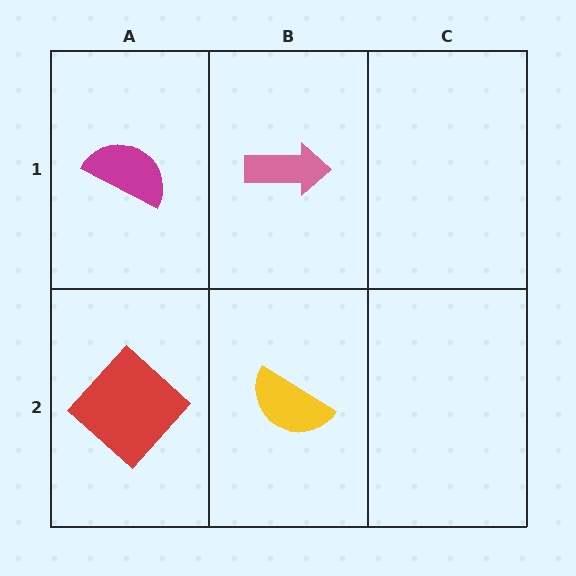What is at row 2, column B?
A yellow semicircle.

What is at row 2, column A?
A red diamond.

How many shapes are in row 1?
2 shapes.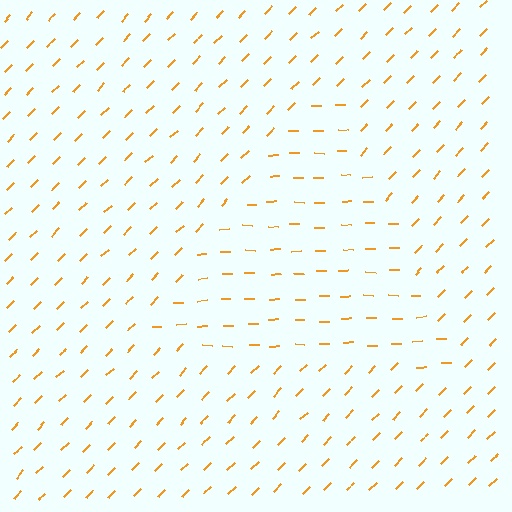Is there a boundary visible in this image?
Yes, there is a texture boundary formed by a change in line orientation.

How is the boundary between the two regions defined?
The boundary is defined purely by a change in line orientation (approximately 45 degrees difference). All lines are the same color and thickness.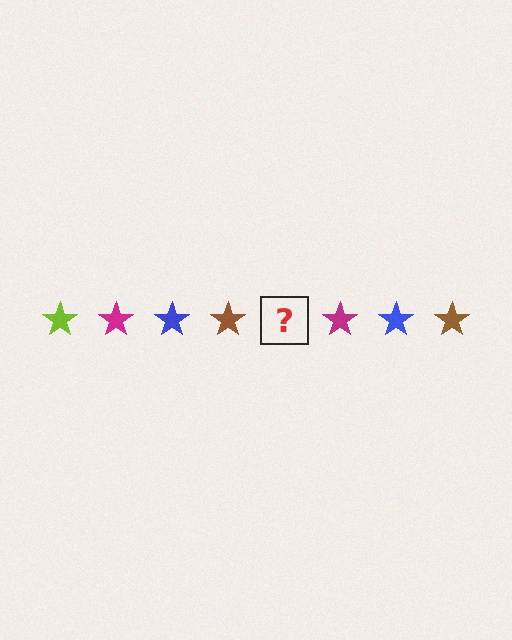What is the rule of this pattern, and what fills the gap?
The rule is that the pattern cycles through lime, magenta, blue, brown stars. The gap should be filled with a lime star.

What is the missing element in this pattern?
The missing element is a lime star.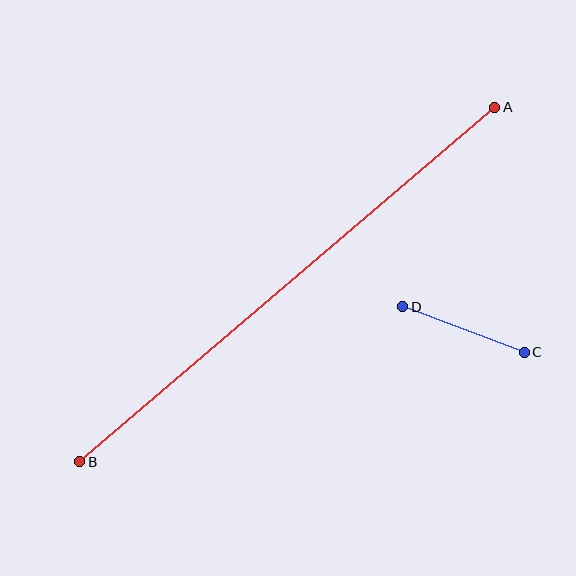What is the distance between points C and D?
The distance is approximately 130 pixels.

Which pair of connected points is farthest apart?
Points A and B are farthest apart.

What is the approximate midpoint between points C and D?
The midpoint is at approximately (464, 330) pixels.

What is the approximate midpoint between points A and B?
The midpoint is at approximately (287, 284) pixels.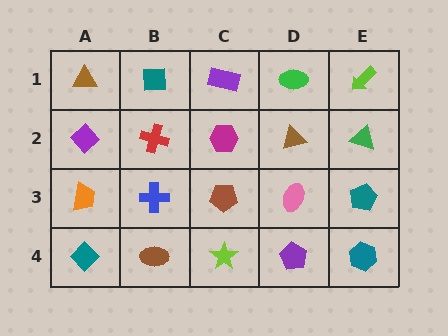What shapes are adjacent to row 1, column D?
A brown triangle (row 2, column D), a purple rectangle (row 1, column C), a lime arrow (row 1, column E).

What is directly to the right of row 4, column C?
A purple pentagon.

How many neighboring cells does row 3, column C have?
4.